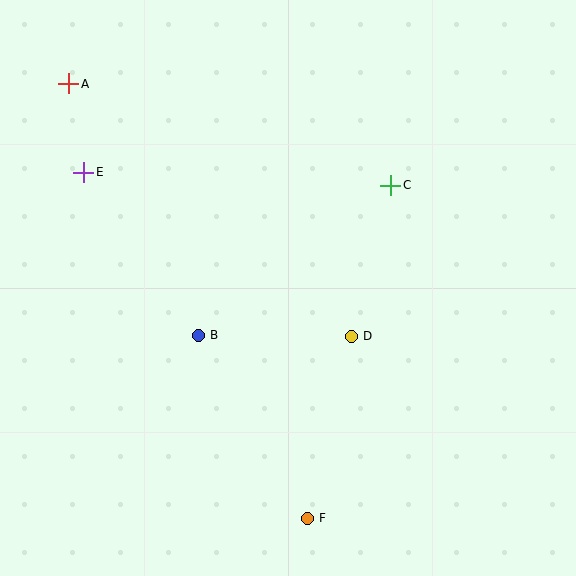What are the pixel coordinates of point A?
Point A is at (69, 84).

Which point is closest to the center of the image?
Point D at (351, 336) is closest to the center.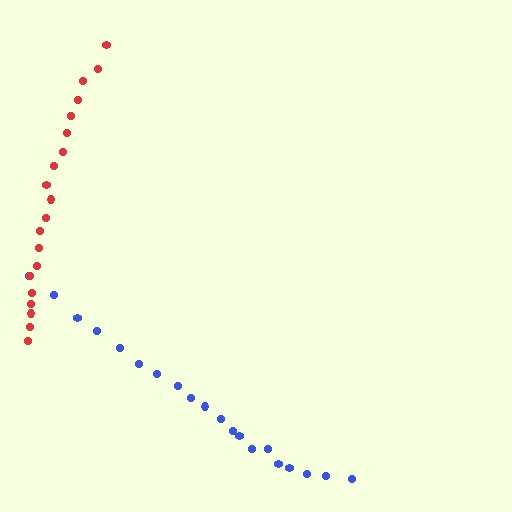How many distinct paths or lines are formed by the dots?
There are 2 distinct paths.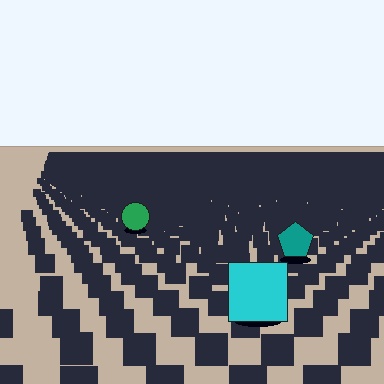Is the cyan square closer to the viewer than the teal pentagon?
Yes. The cyan square is closer — you can tell from the texture gradient: the ground texture is coarser near it.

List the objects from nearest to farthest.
From nearest to farthest: the cyan square, the teal pentagon, the green circle.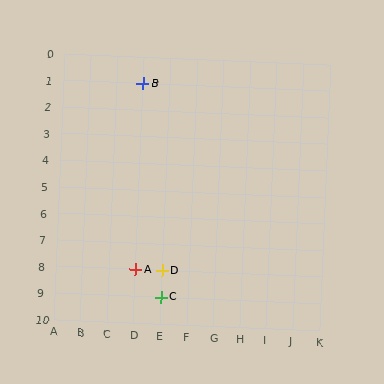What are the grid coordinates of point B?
Point B is at grid coordinates (D, 1).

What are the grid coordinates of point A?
Point A is at grid coordinates (D, 8).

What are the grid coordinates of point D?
Point D is at grid coordinates (E, 8).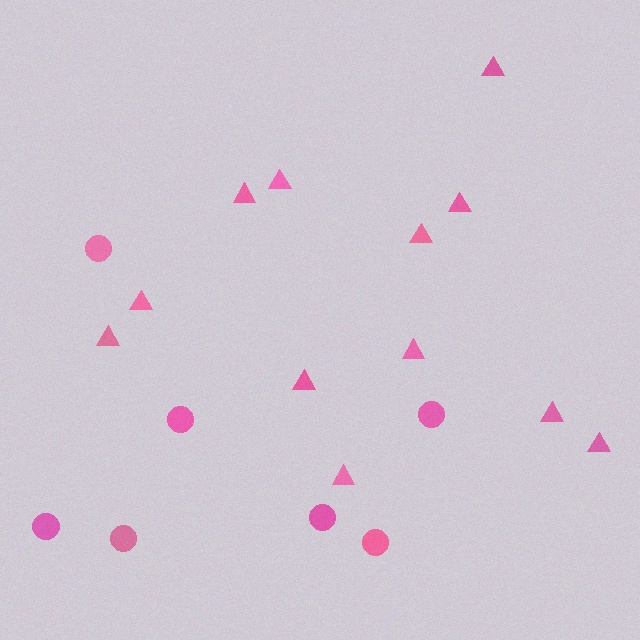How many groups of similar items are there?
There are 2 groups: one group of triangles (12) and one group of circles (7).